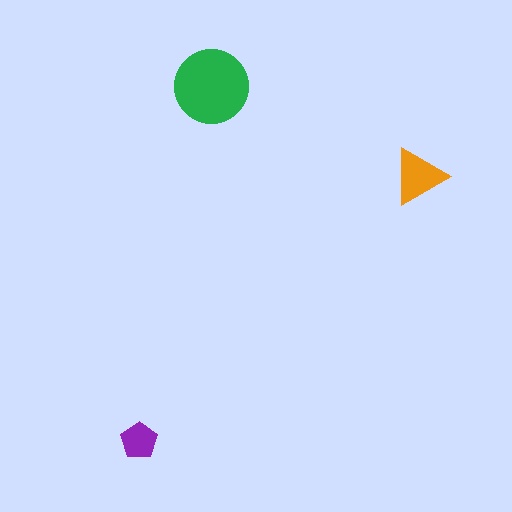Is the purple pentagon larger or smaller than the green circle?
Smaller.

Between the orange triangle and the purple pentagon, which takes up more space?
The orange triangle.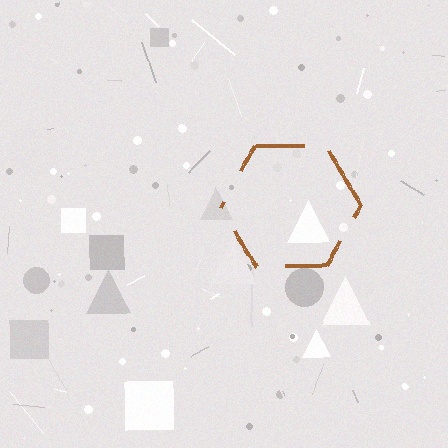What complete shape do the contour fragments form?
The contour fragments form a hexagon.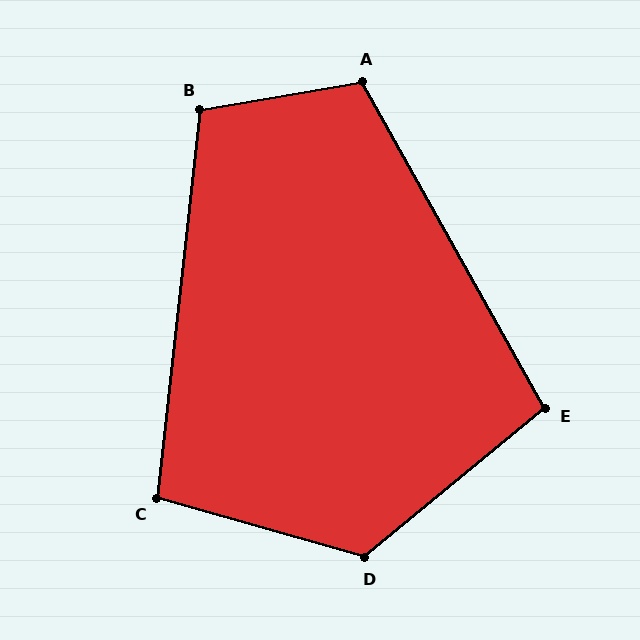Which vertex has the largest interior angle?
D, at approximately 125 degrees.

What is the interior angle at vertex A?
Approximately 109 degrees (obtuse).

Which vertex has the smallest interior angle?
C, at approximately 100 degrees.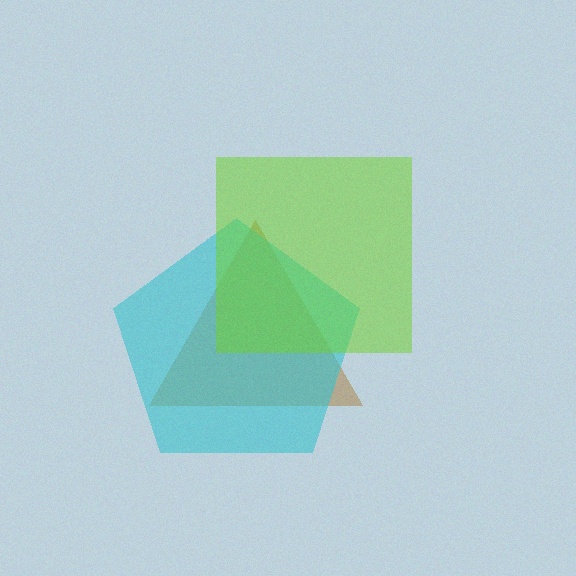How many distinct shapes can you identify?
There are 3 distinct shapes: a brown triangle, a cyan pentagon, a lime square.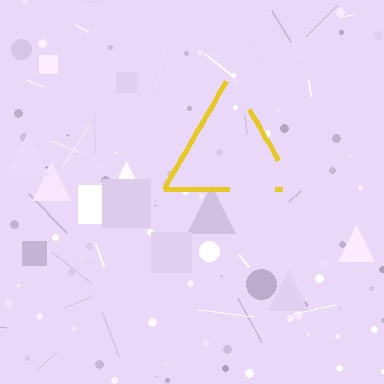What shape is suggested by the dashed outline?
The dashed outline suggests a triangle.